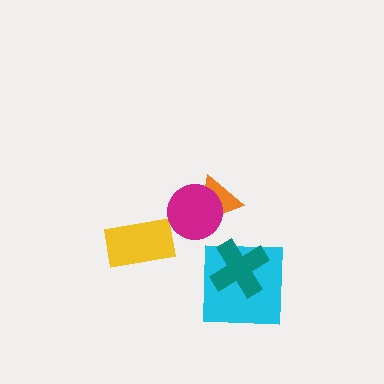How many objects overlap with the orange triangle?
1 object overlaps with the orange triangle.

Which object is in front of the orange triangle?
The magenta circle is in front of the orange triangle.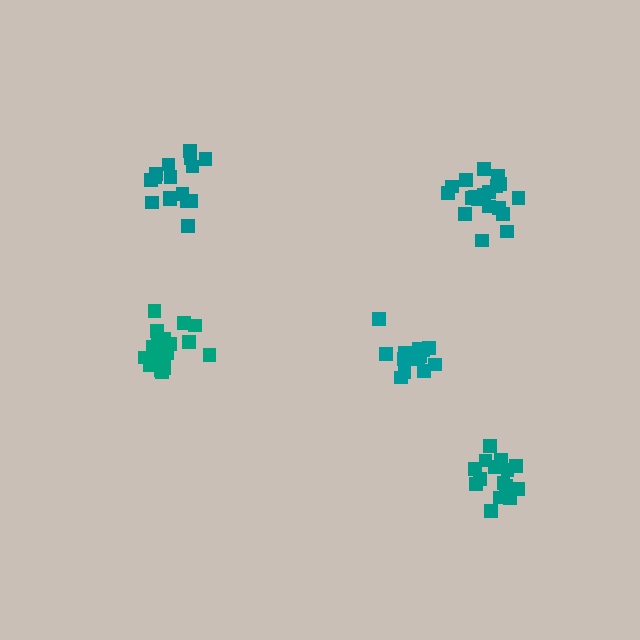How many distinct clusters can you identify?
There are 5 distinct clusters.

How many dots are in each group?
Group 1: 19 dots, Group 2: 16 dots, Group 3: 16 dots, Group 4: 18 dots, Group 5: 15 dots (84 total).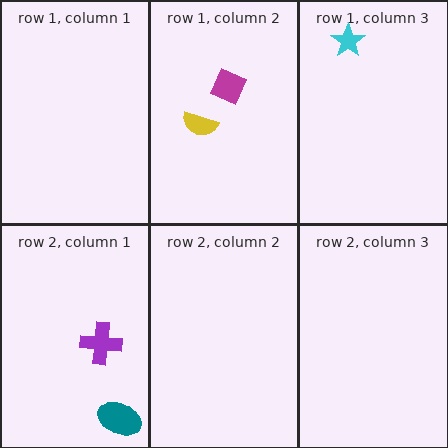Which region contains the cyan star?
The row 1, column 3 region.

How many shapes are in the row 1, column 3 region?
1.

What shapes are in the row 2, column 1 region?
The teal ellipse, the purple cross.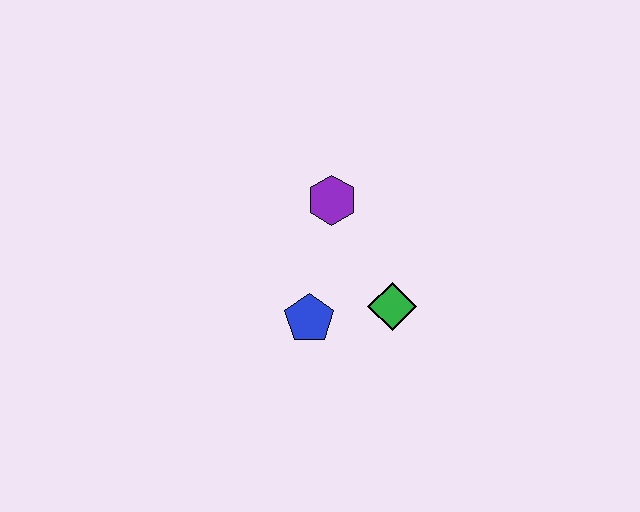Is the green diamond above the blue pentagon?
Yes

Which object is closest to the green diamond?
The blue pentagon is closest to the green diamond.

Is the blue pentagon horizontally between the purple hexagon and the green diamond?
No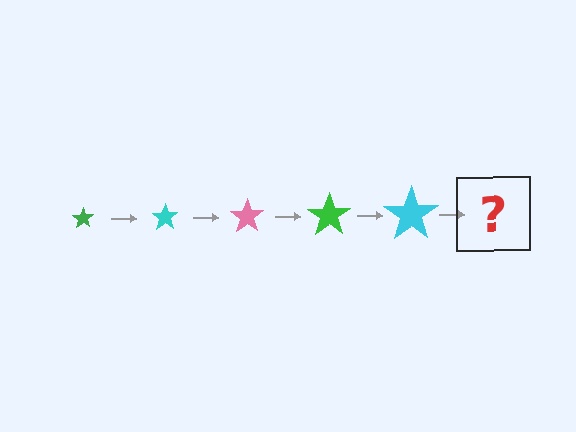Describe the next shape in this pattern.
It should be a pink star, larger than the previous one.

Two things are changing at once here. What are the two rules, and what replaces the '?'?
The two rules are that the star grows larger each step and the color cycles through green, cyan, and pink. The '?' should be a pink star, larger than the previous one.